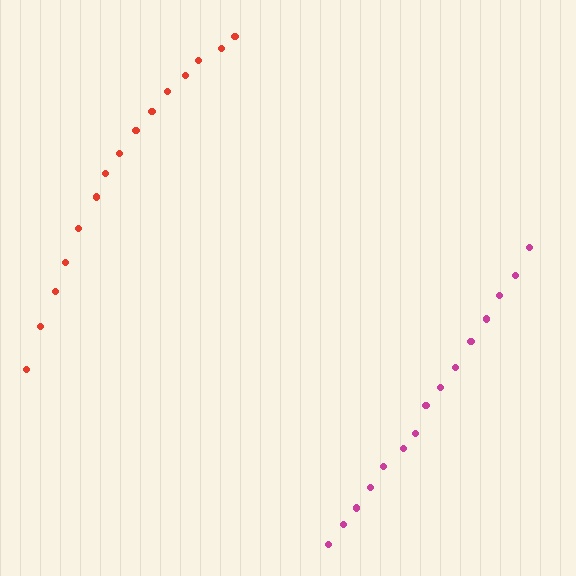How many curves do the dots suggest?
There are 2 distinct paths.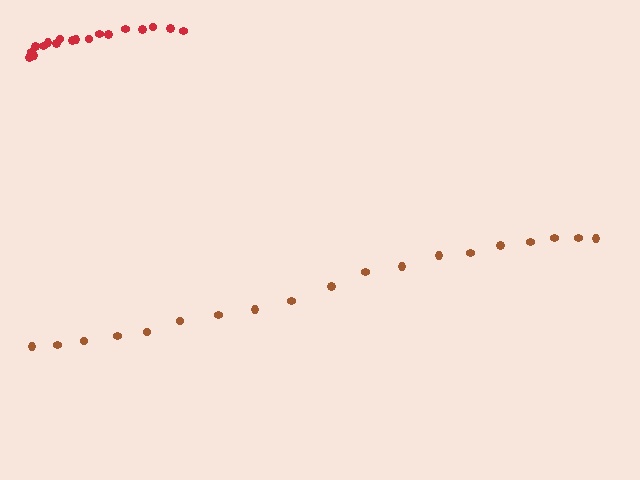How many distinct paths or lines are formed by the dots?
There are 2 distinct paths.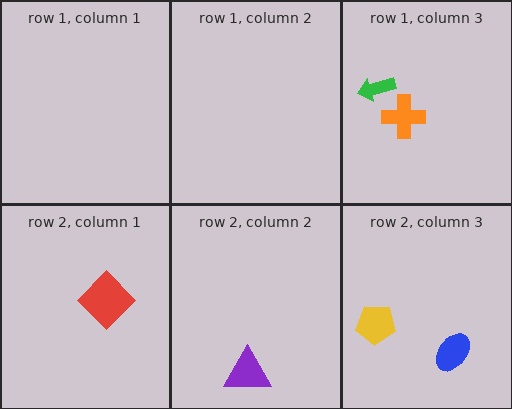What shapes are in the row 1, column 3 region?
The green arrow, the orange cross.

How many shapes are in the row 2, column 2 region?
1.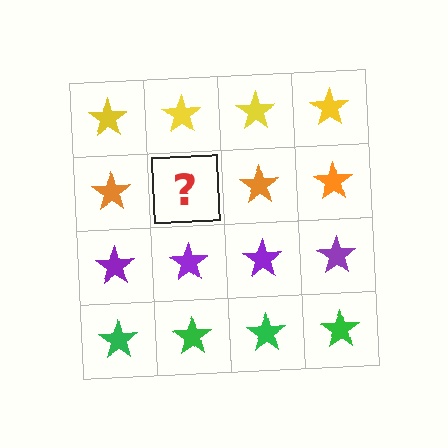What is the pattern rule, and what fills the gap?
The rule is that each row has a consistent color. The gap should be filled with an orange star.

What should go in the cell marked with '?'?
The missing cell should contain an orange star.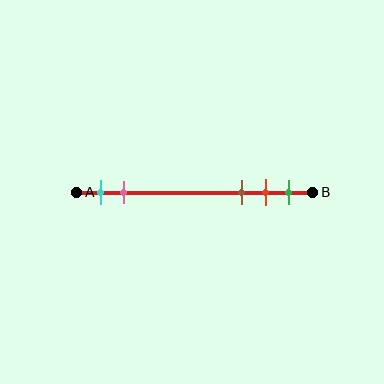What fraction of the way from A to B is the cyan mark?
The cyan mark is approximately 10% (0.1) of the way from A to B.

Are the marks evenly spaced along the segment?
No, the marks are not evenly spaced.